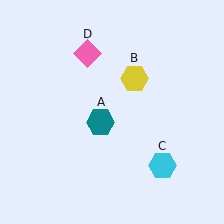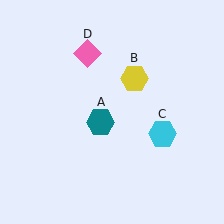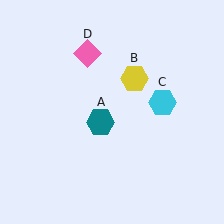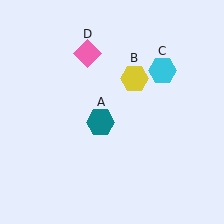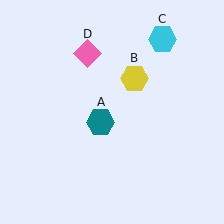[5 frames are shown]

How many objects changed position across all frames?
1 object changed position: cyan hexagon (object C).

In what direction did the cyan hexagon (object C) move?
The cyan hexagon (object C) moved up.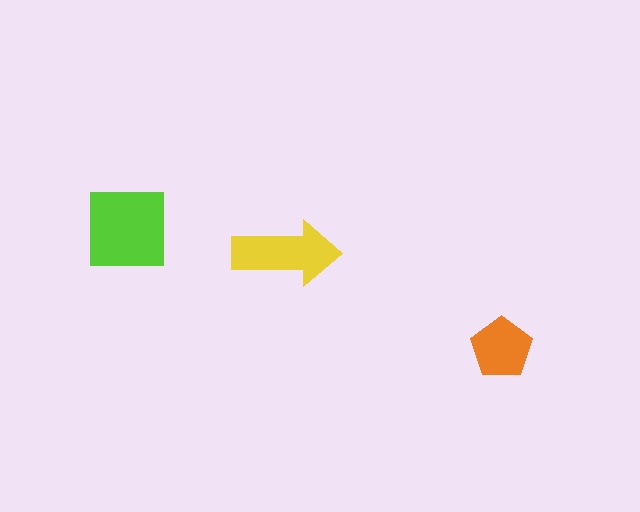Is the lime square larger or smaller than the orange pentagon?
Larger.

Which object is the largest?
The lime square.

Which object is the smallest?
The orange pentagon.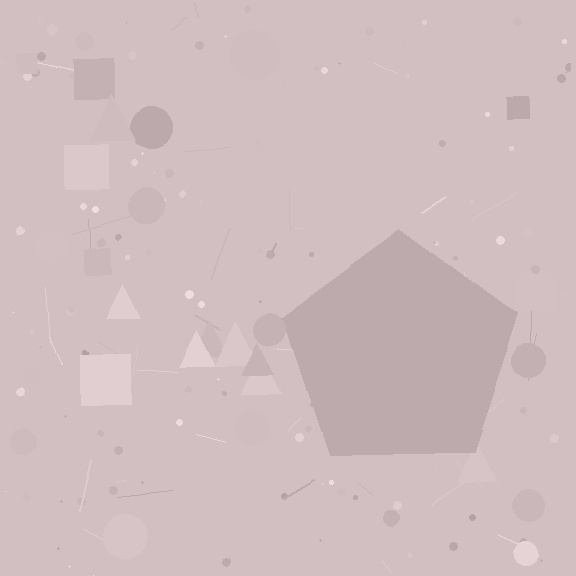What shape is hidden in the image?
A pentagon is hidden in the image.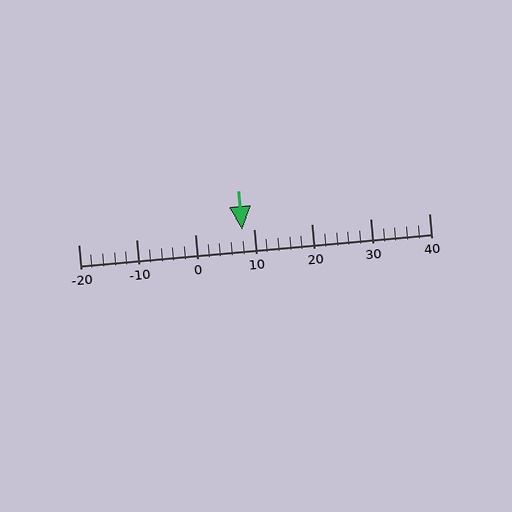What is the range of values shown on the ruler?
The ruler shows values from -20 to 40.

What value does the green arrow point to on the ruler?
The green arrow points to approximately 8.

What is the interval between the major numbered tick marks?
The major tick marks are spaced 10 units apart.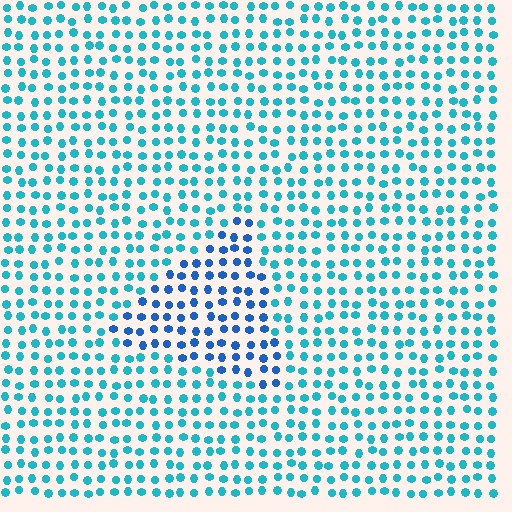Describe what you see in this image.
The image is filled with small cyan elements in a uniform arrangement. A triangle-shaped region is visible where the elements are tinted to a slightly different hue, forming a subtle color boundary.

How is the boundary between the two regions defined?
The boundary is defined purely by a slight shift in hue (about 32 degrees). Spacing, size, and orientation are identical on both sides.